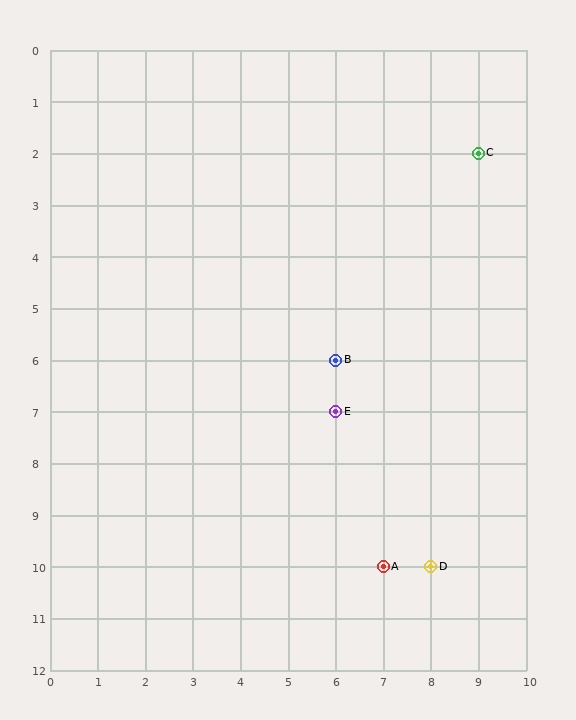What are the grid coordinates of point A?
Point A is at grid coordinates (7, 10).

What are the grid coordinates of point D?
Point D is at grid coordinates (8, 10).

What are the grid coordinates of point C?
Point C is at grid coordinates (9, 2).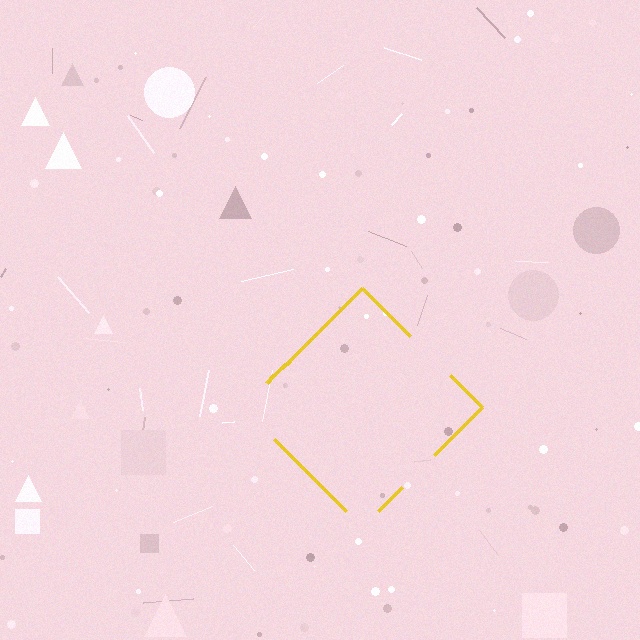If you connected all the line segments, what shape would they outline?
They would outline a diamond.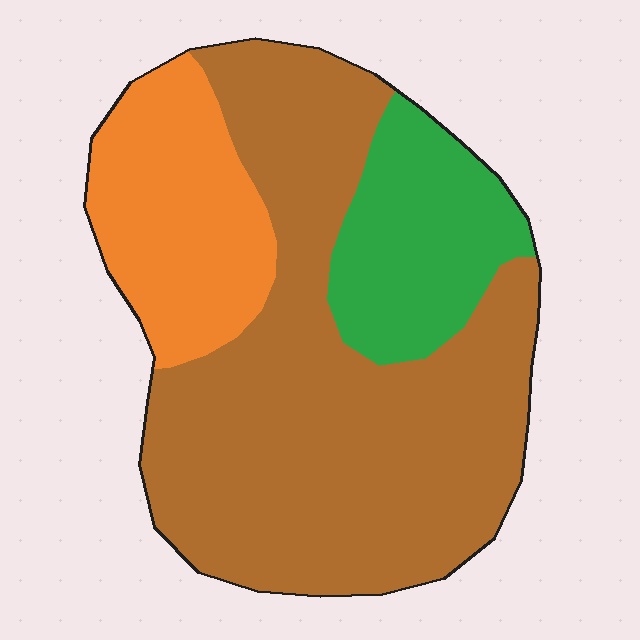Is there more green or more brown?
Brown.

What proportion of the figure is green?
Green takes up about one sixth (1/6) of the figure.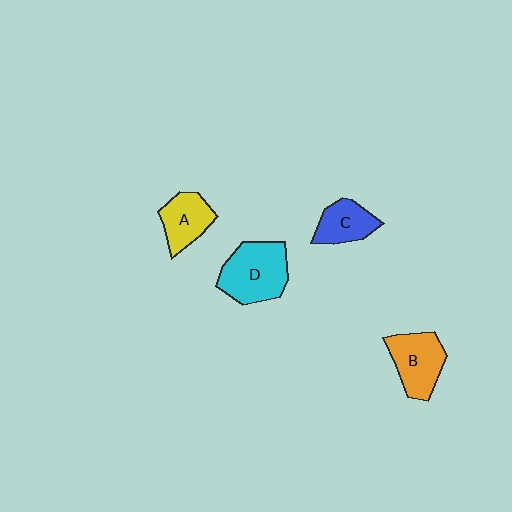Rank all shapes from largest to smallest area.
From largest to smallest: D (cyan), B (orange), A (yellow), C (blue).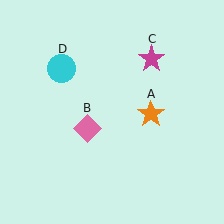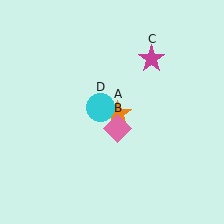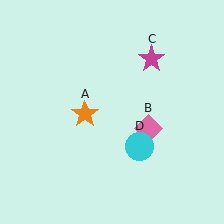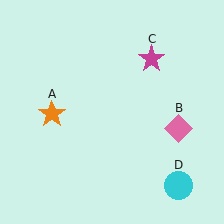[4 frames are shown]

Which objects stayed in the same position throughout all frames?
Magenta star (object C) remained stationary.